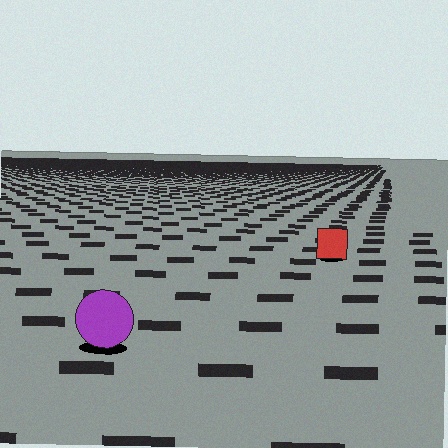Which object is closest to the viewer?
The purple circle is closest. The texture marks near it are larger and more spread out.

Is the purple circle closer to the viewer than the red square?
Yes. The purple circle is closer — you can tell from the texture gradient: the ground texture is coarser near it.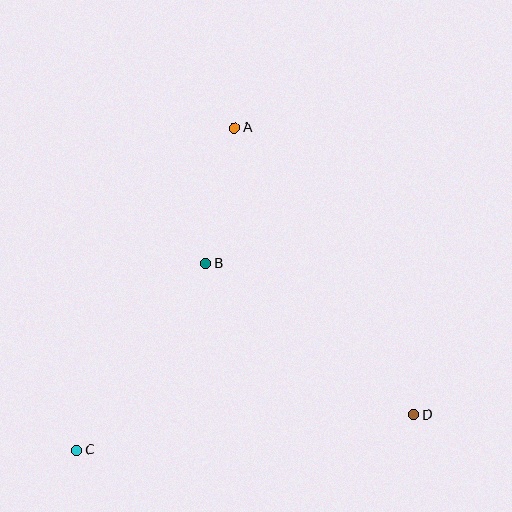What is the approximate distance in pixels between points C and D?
The distance between C and D is approximately 339 pixels.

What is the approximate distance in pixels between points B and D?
The distance between B and D is approximately 257 pixels.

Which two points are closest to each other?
Points A and B are closest to each other.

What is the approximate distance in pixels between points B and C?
The distance between B and C is approximately 227 pixels.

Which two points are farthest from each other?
Points A and C are farthest from each other.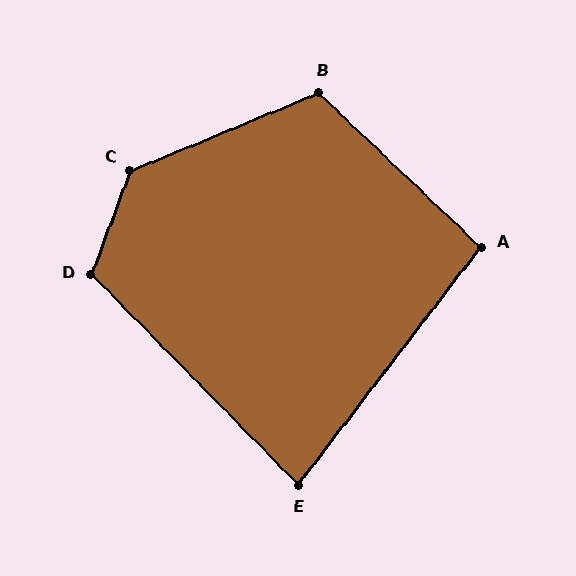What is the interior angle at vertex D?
Approximately 115 degrees (obtuse).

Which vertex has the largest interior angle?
C, at approximately 132 degrees.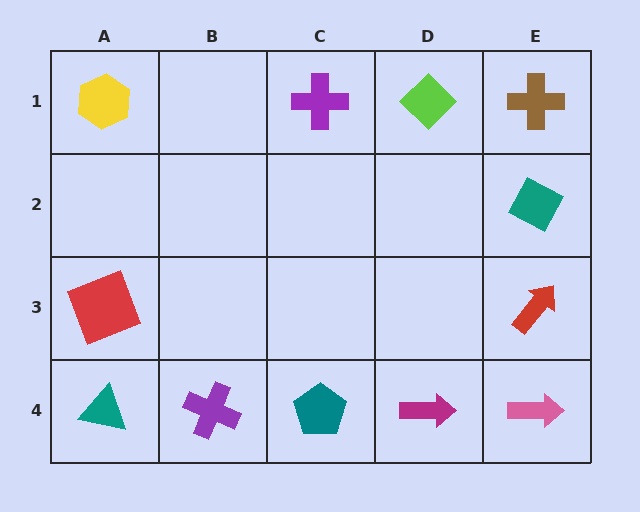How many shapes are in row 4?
5 shapes.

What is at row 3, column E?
A red arrow.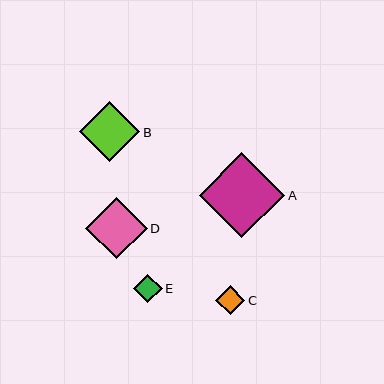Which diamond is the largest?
Diamond A is the largest with a size of approximately 85 pixels.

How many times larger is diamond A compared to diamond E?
Diamond A is approximately 3.0 times the size of diamond E.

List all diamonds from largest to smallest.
From largest to smallest: A, D, B, C, E.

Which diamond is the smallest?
Diamond E is the smallest with a size of approximately 29 pixels.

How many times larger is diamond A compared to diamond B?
Diamond A is approximately 1.4 times the size of diamond B.